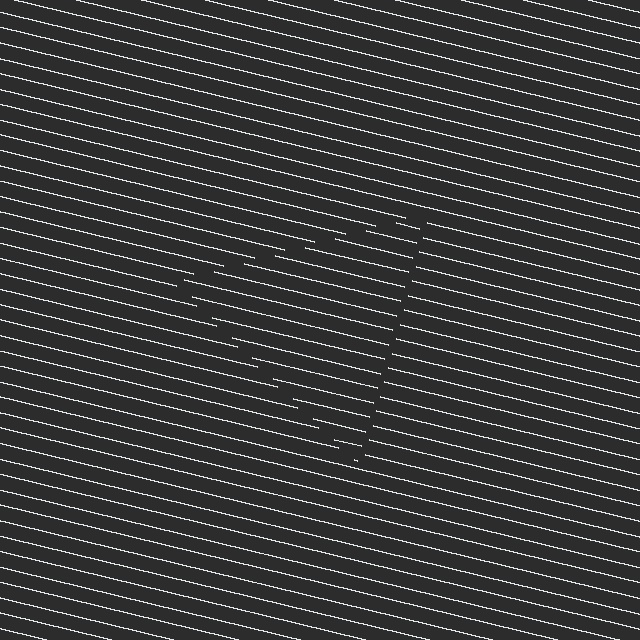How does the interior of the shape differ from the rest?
The interior of the shape contains the same grating, shifted by half a period — the contour is defined by the phase discontinuity where line-ends from the inner and outer gratings abut.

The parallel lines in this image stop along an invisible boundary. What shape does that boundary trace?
An illusory triangle. The interior of the shape contains the same grating, shifted by half a period — the contour is defined by the phase discontinuity where line-ends from the inner and outer gratings abut.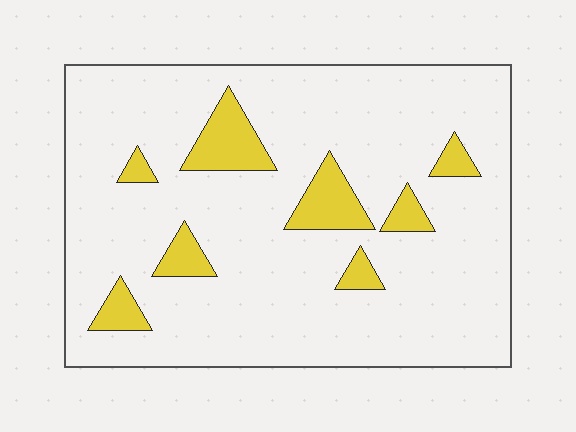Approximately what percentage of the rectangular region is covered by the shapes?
Approximately 10%.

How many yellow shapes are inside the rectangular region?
8.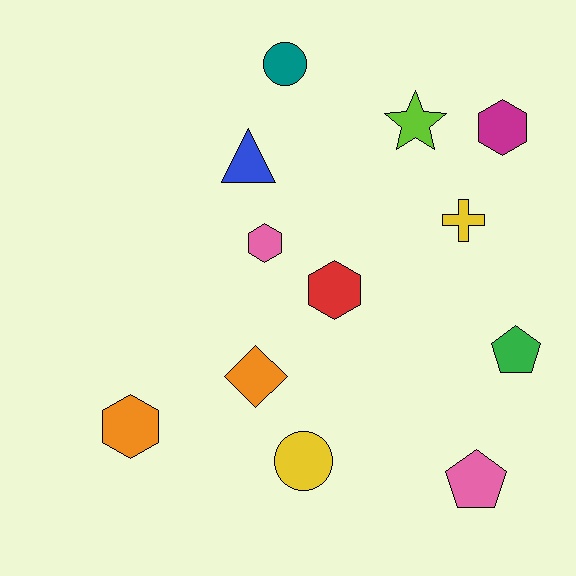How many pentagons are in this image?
There are 2 pentagons.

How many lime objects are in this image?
There is 1 lime object.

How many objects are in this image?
There are 12 objects.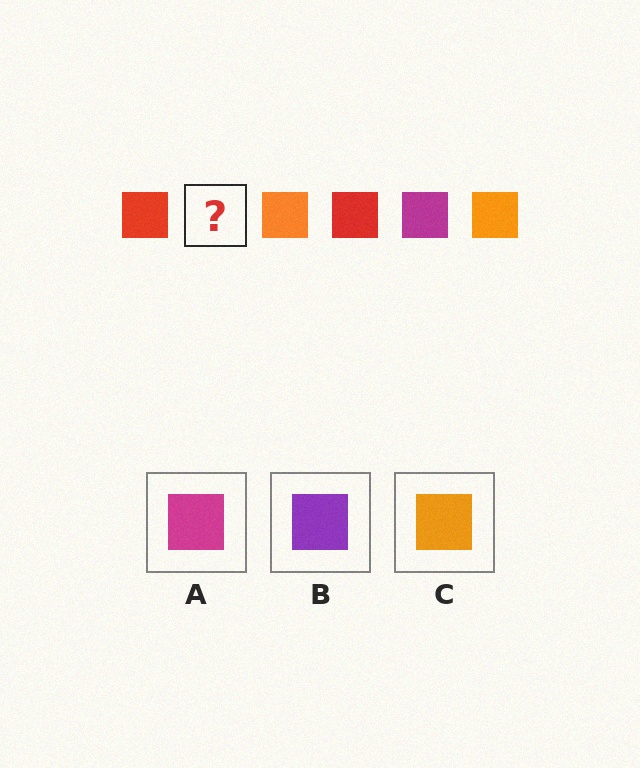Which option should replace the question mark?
Option A.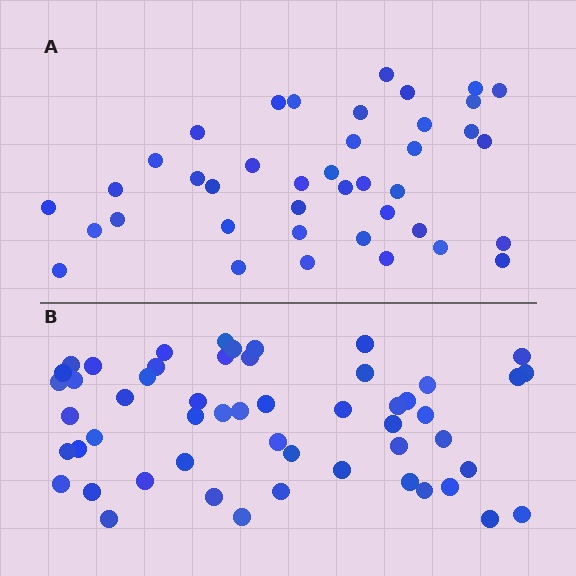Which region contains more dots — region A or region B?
Region B (the bottom region) has more dots.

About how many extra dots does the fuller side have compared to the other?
Region B has approximately 15 more dots than region A.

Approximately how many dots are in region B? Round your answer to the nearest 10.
About 50 dots. (The exact count is 53, which rounds to 50.)